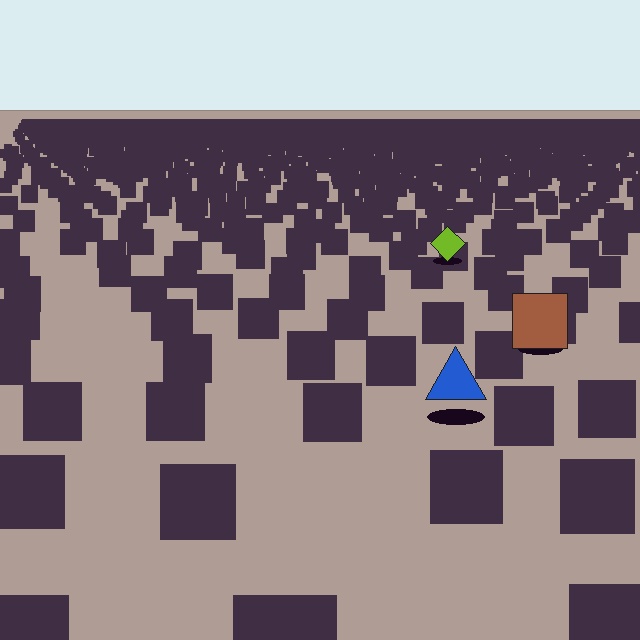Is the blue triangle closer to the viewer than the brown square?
Yes. The blue triangle is closer — you can tell from the texture gradient: the ground texture is coarser near it.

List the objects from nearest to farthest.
From nearest to farthest: the blue triangle, the brown square, the lime diamond.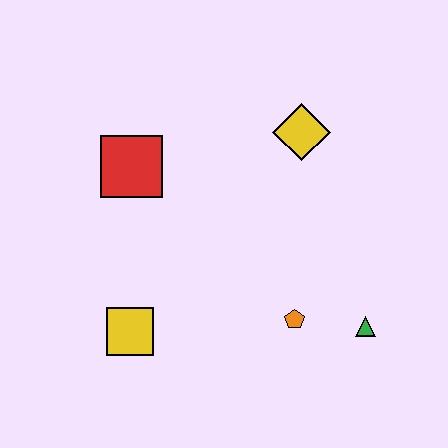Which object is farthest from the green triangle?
The red square is farthest from the green triangle.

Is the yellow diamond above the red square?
Yes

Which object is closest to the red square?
The yellow square is closest to the red square.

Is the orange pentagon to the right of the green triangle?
No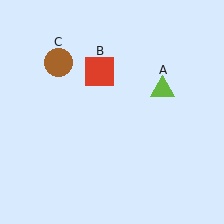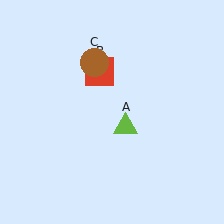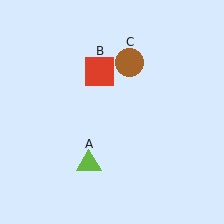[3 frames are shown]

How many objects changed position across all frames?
2 objects changed position: lime triangle (object A), brown circle (object C).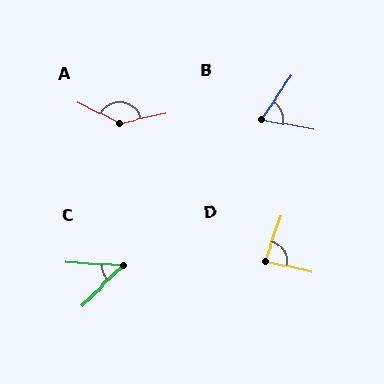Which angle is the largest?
A, at approximately 141 degrees.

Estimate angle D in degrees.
Approximately 83 degrees.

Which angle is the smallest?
C, at approximately 48 degrees.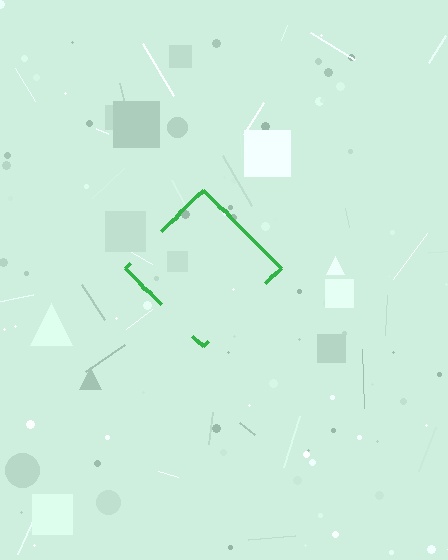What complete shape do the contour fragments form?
The contour fragments form a diamond.